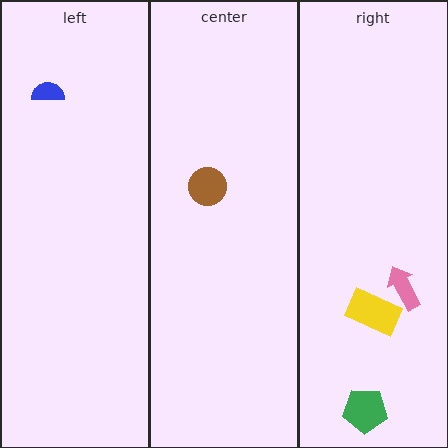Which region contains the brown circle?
The center region.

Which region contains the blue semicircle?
The left region.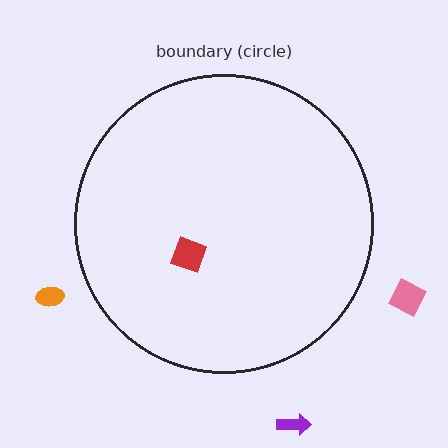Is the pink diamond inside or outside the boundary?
Outside.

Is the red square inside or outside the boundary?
Inside.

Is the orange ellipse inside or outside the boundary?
Outside.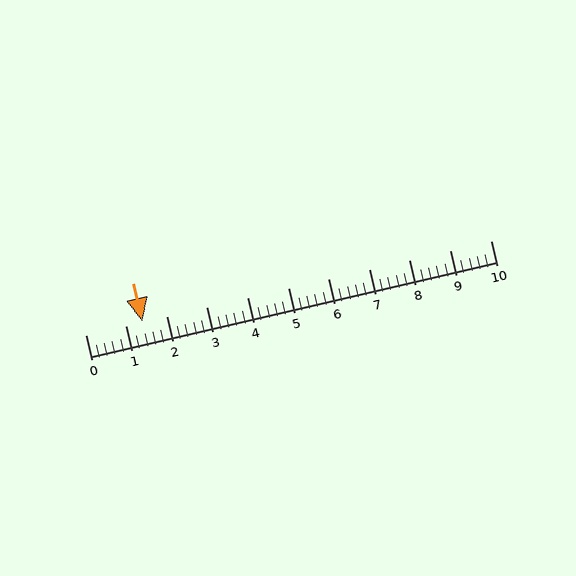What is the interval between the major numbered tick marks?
The major tick marks are spaced 1 units apart.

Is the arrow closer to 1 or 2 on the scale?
The arrow is closer to 1.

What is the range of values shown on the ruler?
The ruler shows values from 0 to 10.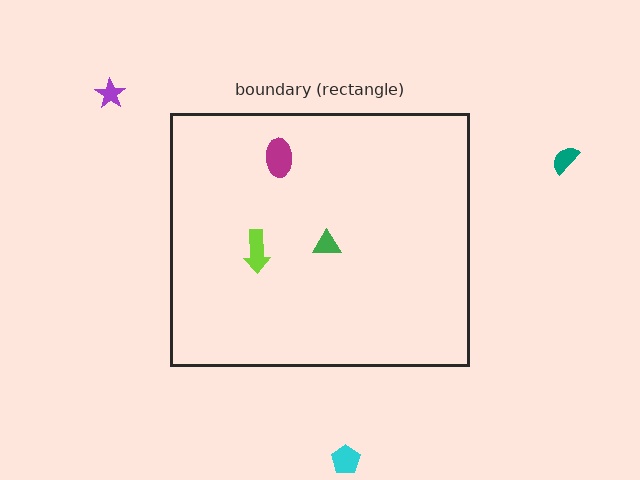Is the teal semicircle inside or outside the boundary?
Outside.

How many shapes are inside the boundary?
3 inside, 3 outside.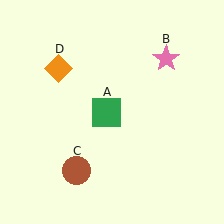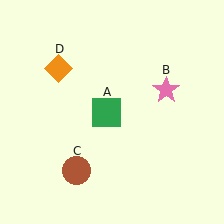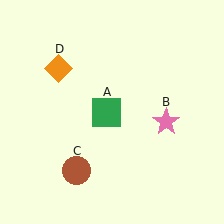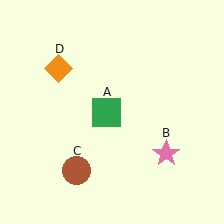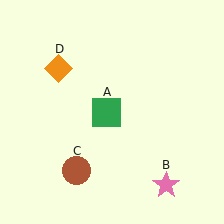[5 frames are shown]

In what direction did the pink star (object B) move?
The pink star (object B) moved down.